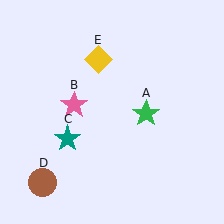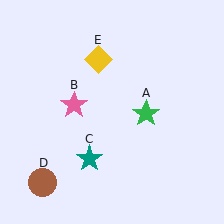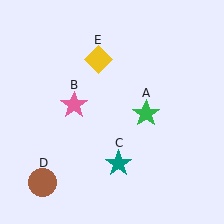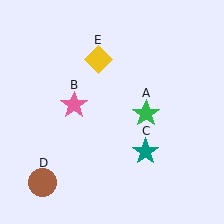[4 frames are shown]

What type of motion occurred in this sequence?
The teal star (object C) rotated counterclockwise around the center of the scene.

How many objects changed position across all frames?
1 object changed position: teal star (object C).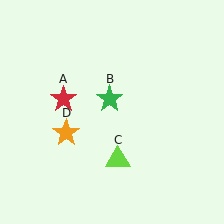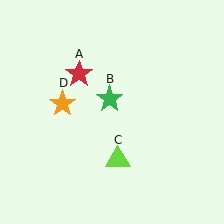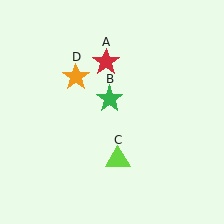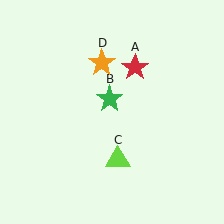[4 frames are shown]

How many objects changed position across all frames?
2 objects changed position: red star (object A), orange star (object D).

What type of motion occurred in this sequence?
The red star (object A), orange star (object D) rotated clockwise around the center of the scene.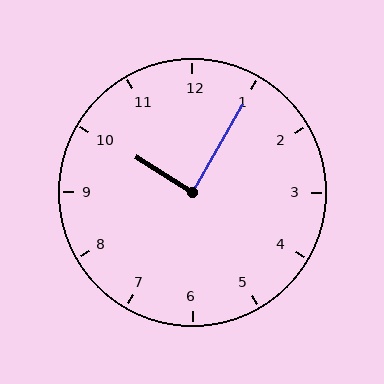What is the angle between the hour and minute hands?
Approximately 88 degrees.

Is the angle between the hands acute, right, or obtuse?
It is right.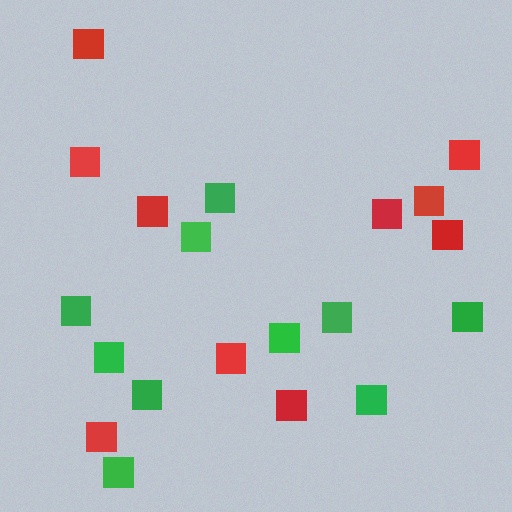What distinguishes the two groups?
There are 2 groups: one group of green squares (10) and one group of red squares (10).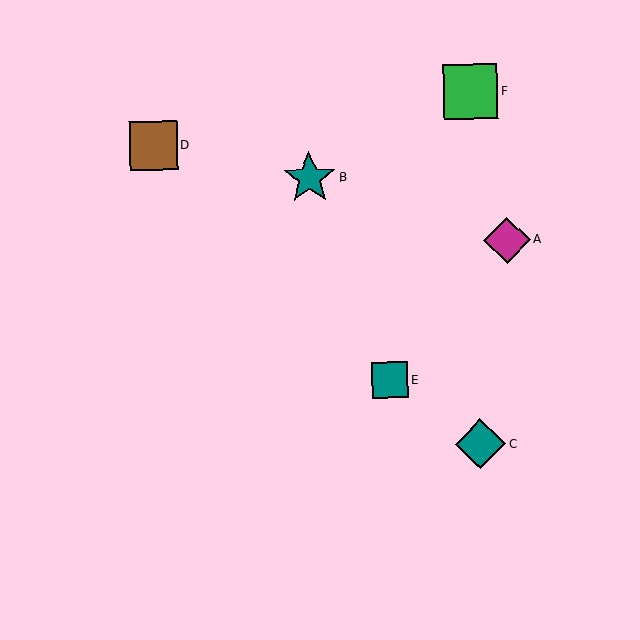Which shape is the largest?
The green square (labeled F) is the largest.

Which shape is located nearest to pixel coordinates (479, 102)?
The green square (labeled F) at (470, 92) is nearest to that location.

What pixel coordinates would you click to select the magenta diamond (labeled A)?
Click at (507, 240) to select the magenta diamond A.